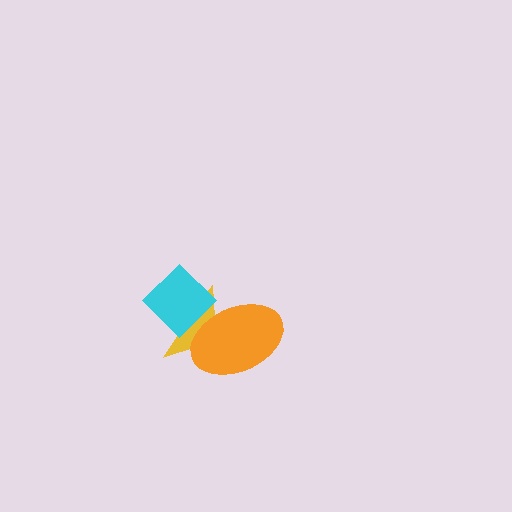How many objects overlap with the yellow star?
2 objects overlap with the yellow star.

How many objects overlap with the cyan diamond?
2 objects overlap with the cyan diamond.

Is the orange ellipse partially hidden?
Yes, it is partially covered by another shape.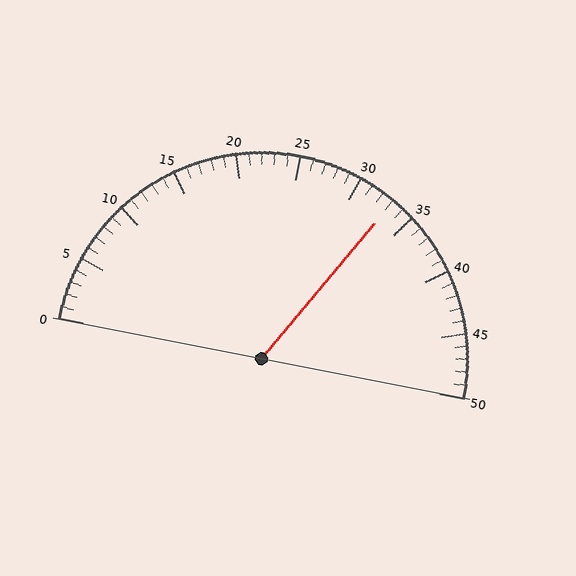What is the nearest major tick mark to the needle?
The nearest major tick mark is 35.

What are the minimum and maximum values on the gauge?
The gauge ranges from 0 to 50.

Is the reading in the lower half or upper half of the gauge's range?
The reading is in the upper half of the range (0 to 50).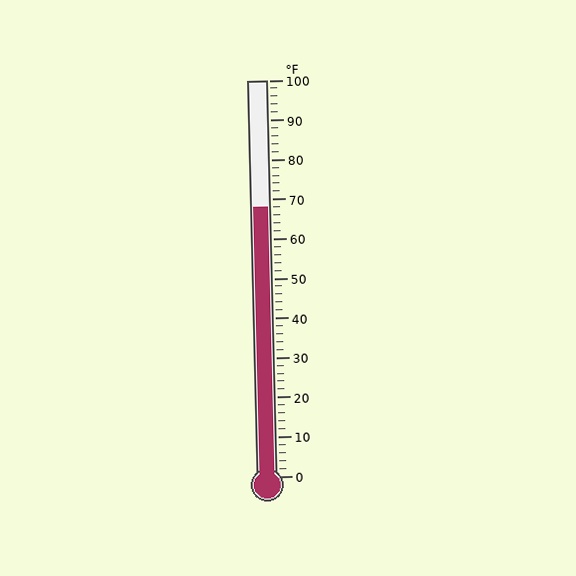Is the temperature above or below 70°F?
The temperature is below 70°F.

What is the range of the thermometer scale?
The thermometer scale ranges from 0°F to 100°F.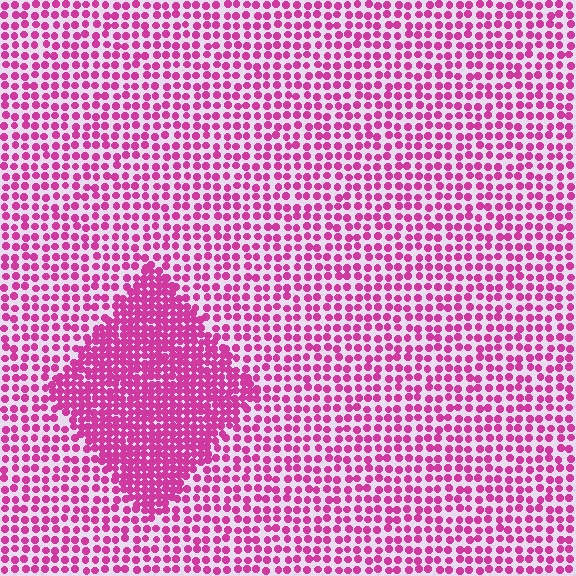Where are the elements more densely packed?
The elements are more densely packed inside the diamond boundary.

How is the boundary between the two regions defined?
The boundary is defined by a change in element density (approximately 2.0x ratio). All elements are the same color, size, and shape.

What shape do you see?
I see a diamond.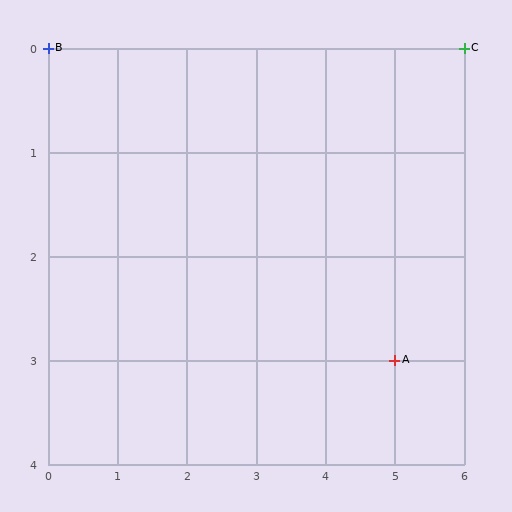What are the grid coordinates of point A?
Point A is at grid coordinates (5, 3).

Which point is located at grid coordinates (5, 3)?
Point A is at (5, 3).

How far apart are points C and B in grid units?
Points C and B are 6 columns apart.